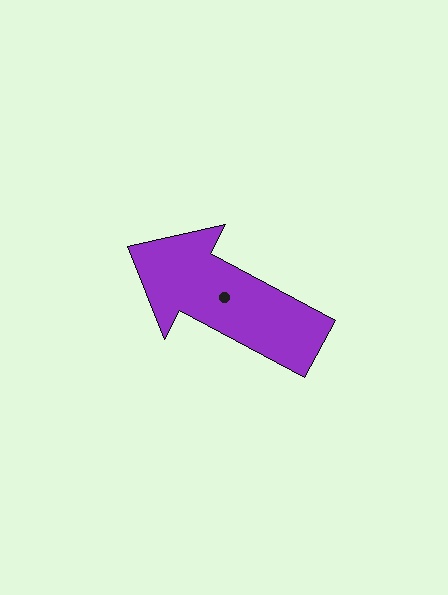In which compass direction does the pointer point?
Northwest.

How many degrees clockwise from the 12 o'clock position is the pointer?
Approximately 298 degrees.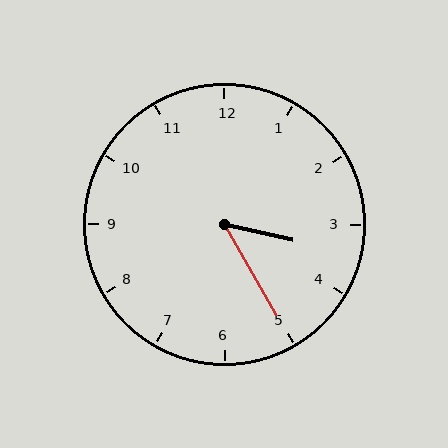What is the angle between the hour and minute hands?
Approximately 48 degrees.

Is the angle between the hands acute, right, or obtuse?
It is acute.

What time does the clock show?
3:25.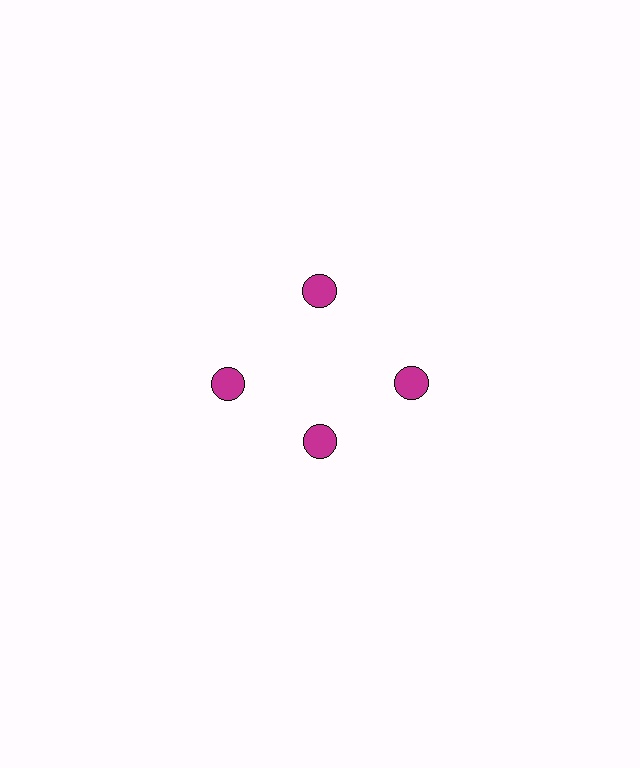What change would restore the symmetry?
The symmetry would be restored by moving it outward, back onto the ring so that all 4 circles sit at equal angles and equal distance from the center.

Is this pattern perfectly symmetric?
No. The 4 magenta circles are arranged in a ring, but one element near the 6 o'clock position is pulled inward toward the center, breaking the 4-fold rotational symmetry.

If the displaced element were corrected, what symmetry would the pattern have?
It would have 4-fold rotational symmetry — the pattern would map onto itself every 90 degrees.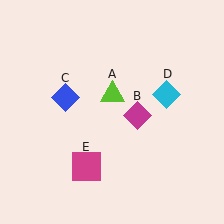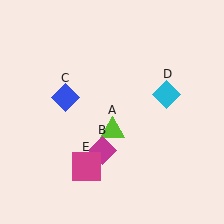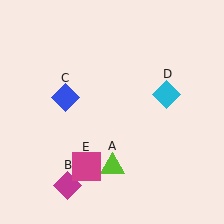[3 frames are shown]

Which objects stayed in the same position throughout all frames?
Blue diamond (object C) and cyan diamond (object D) and magenta square (object E) remained stationary.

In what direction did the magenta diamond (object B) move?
The magenta diamond (object B) moved down and to the left.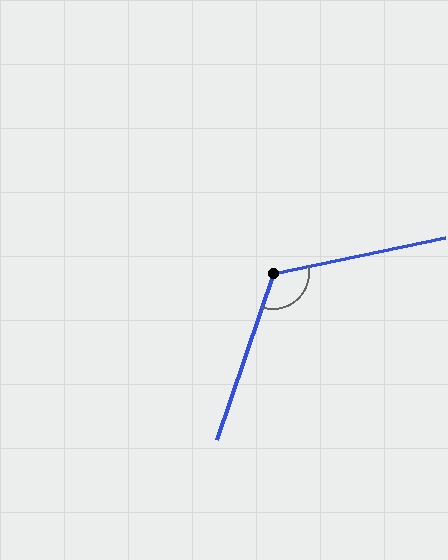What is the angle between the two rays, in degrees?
Approximately 120 degrees.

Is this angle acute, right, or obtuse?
It is obtuse.